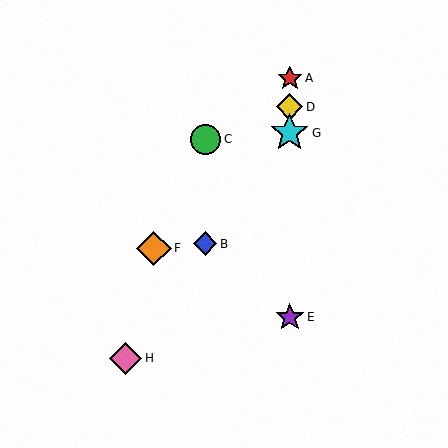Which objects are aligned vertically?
Objects A, D, E, G are aligned vertically.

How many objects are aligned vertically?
4 objects (A, D, E, G) are aligned vertically.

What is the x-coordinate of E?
Object E is at x≈290.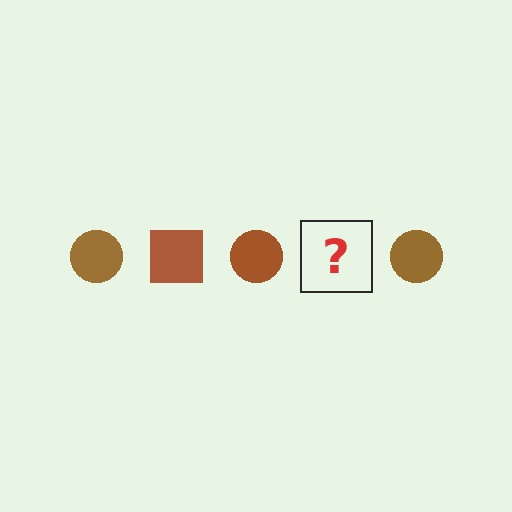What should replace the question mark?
The question mark should be replaced with a brown square.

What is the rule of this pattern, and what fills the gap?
The rule is that the pattern cycles through circle, square shapes in brown. The gap should be filled with a brown square.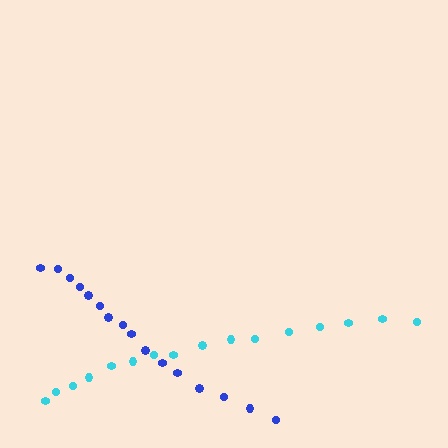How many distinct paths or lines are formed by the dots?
There are 2 distinct paths.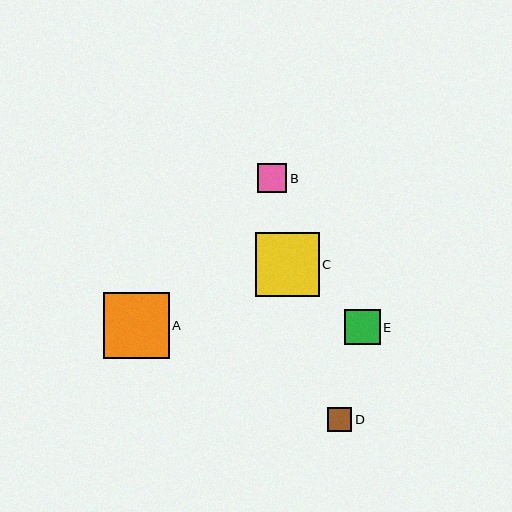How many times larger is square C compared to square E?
Square C is approximately 1.8 times the size of square E.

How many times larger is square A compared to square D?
Square A is approximately 2.7 times the size of square D.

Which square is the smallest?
Square D is the smallest with a size of approximately 24 pixels.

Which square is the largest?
Square A is the largest with a size of approximately 66 pixels.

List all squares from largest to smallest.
From largest to smallest: A, C, E, B, D.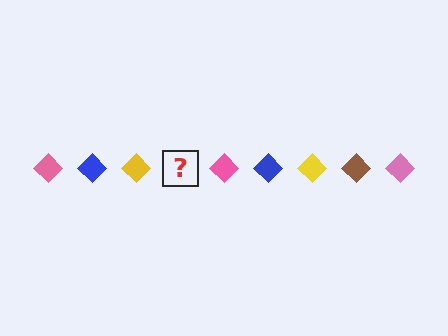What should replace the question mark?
The question mark should be replaced with a brown diamond.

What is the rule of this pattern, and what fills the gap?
The rule is that the pattern cycles through pink, blue, yellow, brown diamonds. The gap should be filled with a brown diamond.